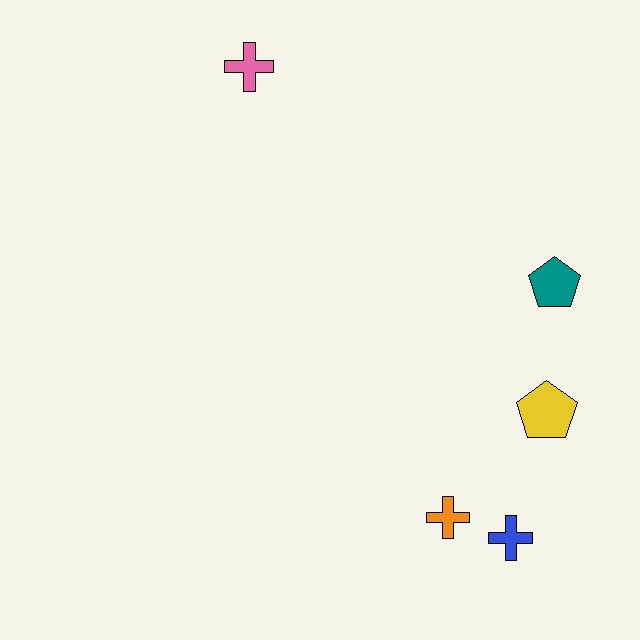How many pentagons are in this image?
There are 2 pentagons.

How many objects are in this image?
There are 5 objects.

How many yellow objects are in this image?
There is 1 yellow object.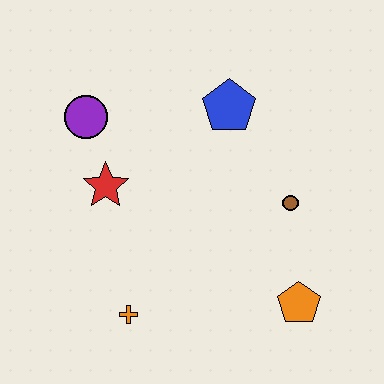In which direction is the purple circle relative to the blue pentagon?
The purple circle is to the left of the blue pentagon.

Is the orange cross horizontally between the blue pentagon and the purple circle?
Yes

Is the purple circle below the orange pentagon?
No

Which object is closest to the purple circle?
The red star is closest to the purple circle.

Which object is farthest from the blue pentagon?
The orange cross is farthest from the blue pentagon.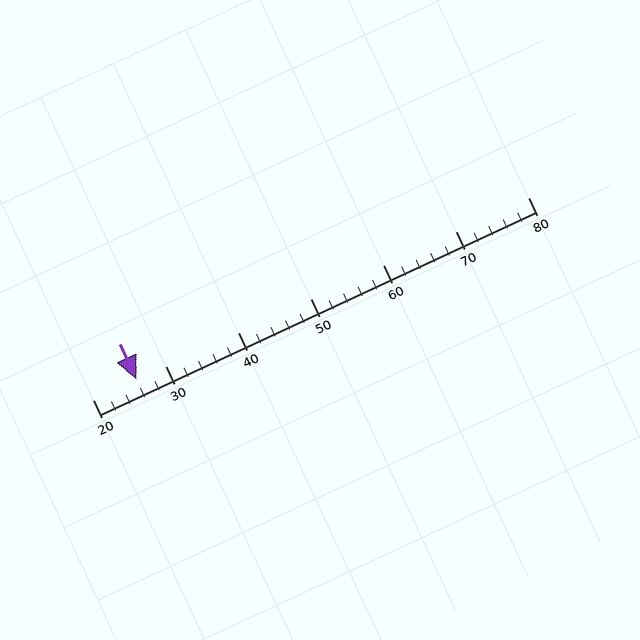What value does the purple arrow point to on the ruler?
The purple arrow points to approximately 26.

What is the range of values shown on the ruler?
The ruler shows values from 20 to 80.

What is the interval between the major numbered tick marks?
The major tick marks are spaced 10 units apart.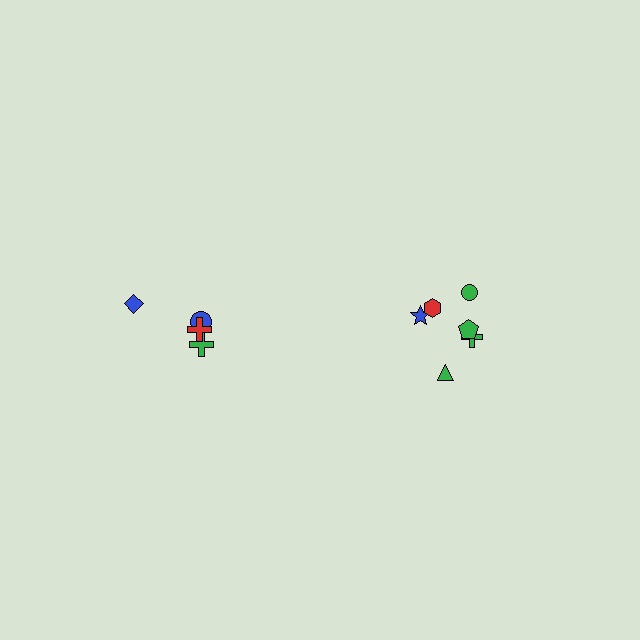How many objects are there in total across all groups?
There are 10 objects.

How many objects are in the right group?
There are 6 objects.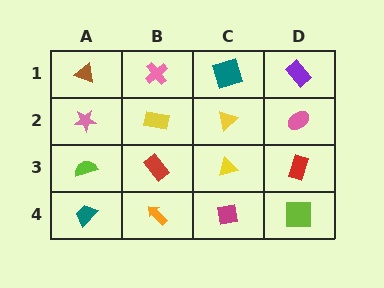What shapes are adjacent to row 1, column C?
A yellow triangle (row 2, column C), a pink cross (row 1, column B), a purple rectangle (row 1, column D).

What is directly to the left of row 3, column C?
A red rectangle.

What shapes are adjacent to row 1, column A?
A pink star (row 2, column A), a pink cross (row 1, column B).